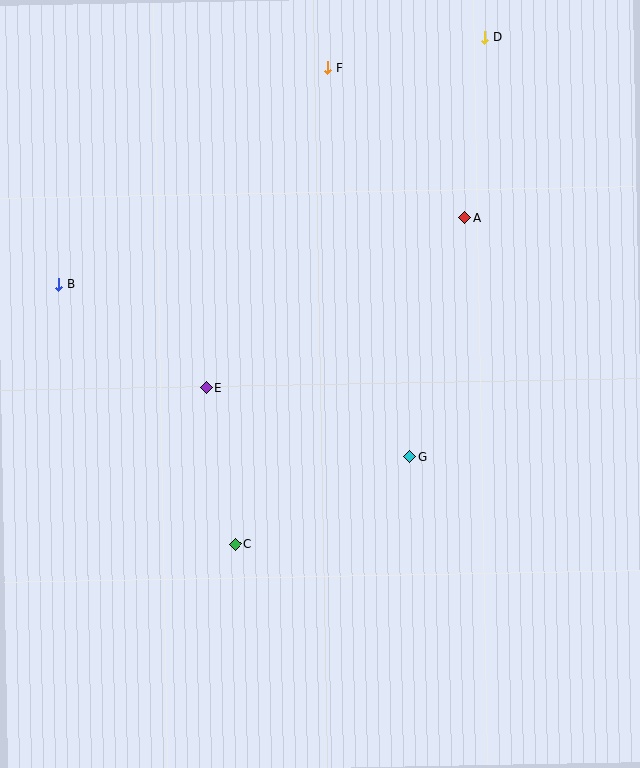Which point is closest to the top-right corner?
Point D is closest to the top-right corner.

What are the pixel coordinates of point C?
Point C is at (235, 545).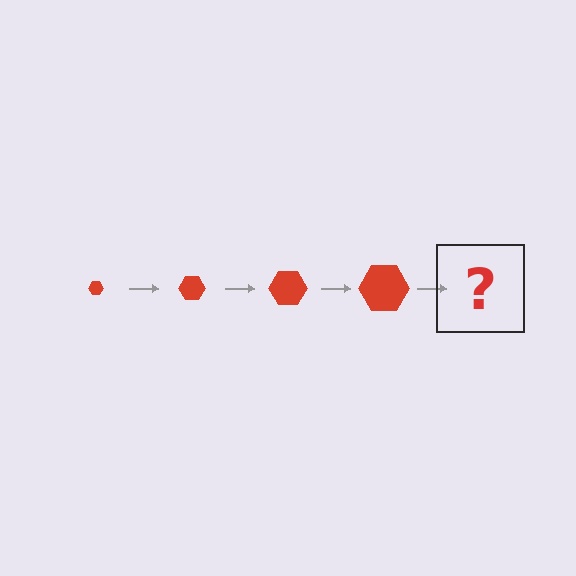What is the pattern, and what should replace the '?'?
The pattern is that the hexagon gets progressively larger each step. The '?' should be a red hexagon, larger than the previous one.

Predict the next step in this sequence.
The next step is a red hexagon, larger than the previous one.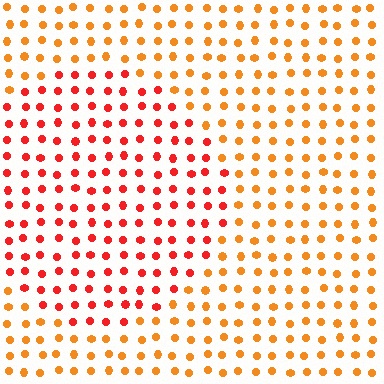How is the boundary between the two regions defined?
The boundary is defined purely by a slight shift in hue (about 33 degrees). Spacing, size, and orientation are identical on both sides.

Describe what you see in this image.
The image is filled with small orange elements in a uniform arrangement. A circle-shaped region is visible where the elements are tinted to a slightly different hue, forming a subtle color boundary.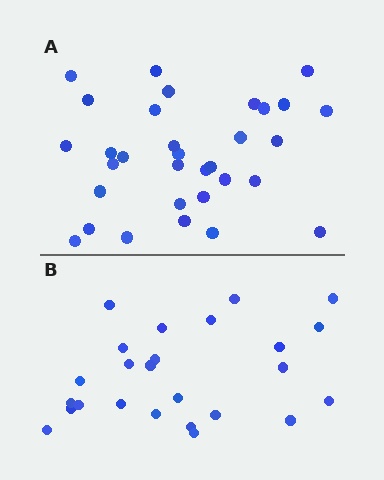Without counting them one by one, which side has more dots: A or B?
Region A (the top region) has more dots.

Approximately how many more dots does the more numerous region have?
Region A has roughly 8 or so more dots than region B.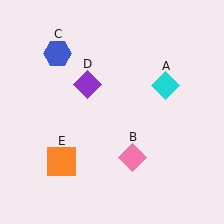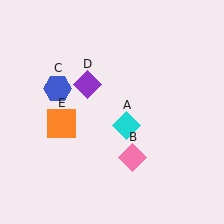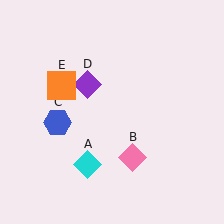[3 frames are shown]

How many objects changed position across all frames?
3 objects changed position: cyan diamond (object A), blue hexagon (object C), orange square (object E).